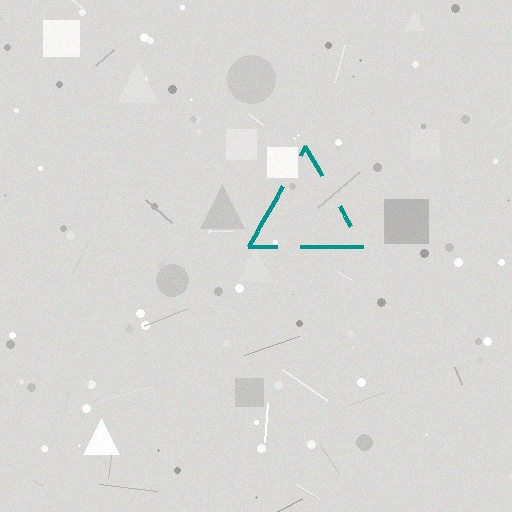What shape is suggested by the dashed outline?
The dashed outline suggests a triangle.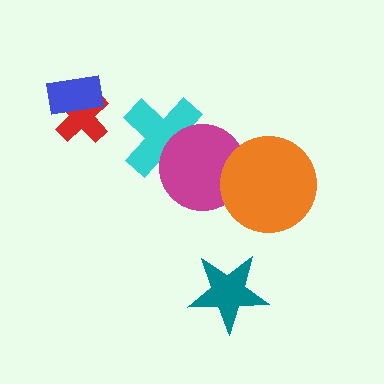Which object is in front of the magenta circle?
The orange circle is in front of the magenta circle.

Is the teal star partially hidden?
No, no other shape covers it.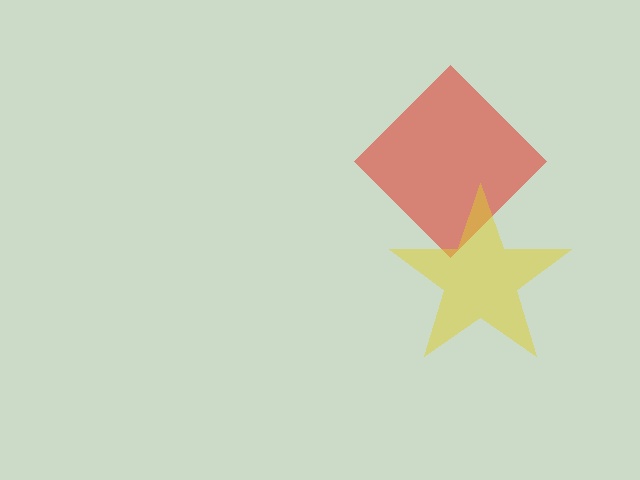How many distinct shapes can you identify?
There are 2 distinct shapes: a red diamond, a yellow star.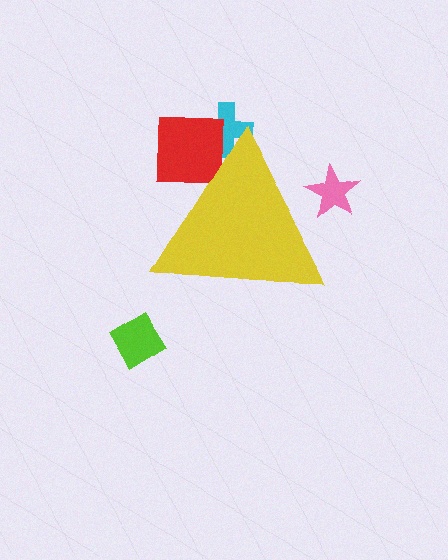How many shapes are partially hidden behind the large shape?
3 shapes are partially hidden.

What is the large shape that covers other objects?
A yellow triangle.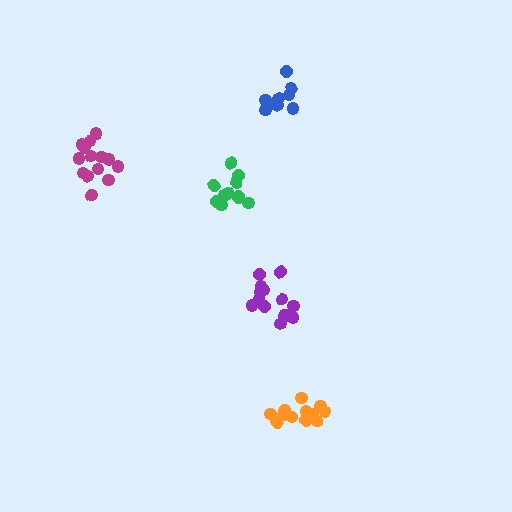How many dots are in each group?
Group 1: 14 dots, Group 2: 11 dots, Group 3: 14 dots, Group 4: 12 dots, Group 5: 9 dots (60 total).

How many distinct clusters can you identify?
There are 5 distinct clusters.